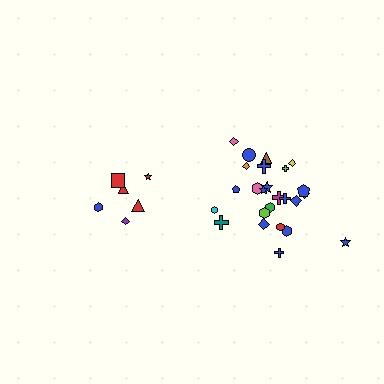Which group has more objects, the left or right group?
The right group.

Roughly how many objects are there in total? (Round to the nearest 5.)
Roughly 30 objects in total.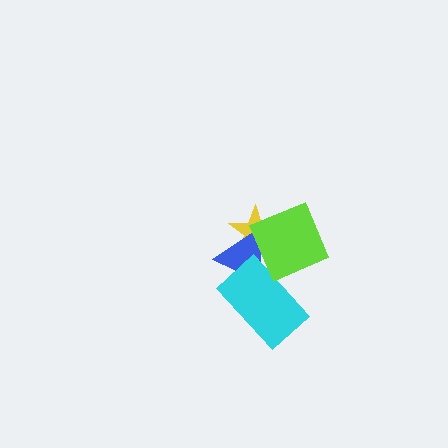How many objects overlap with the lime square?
2 objects overlap with the lime square.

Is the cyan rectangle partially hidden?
No, no other shape covers it.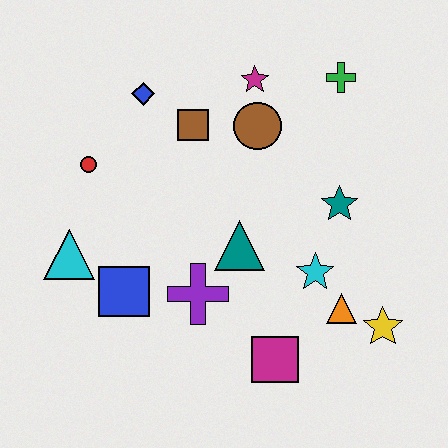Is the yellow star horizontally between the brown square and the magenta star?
No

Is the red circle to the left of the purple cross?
Yes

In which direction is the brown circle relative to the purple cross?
The brown circle is above the purple cross.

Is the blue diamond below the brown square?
No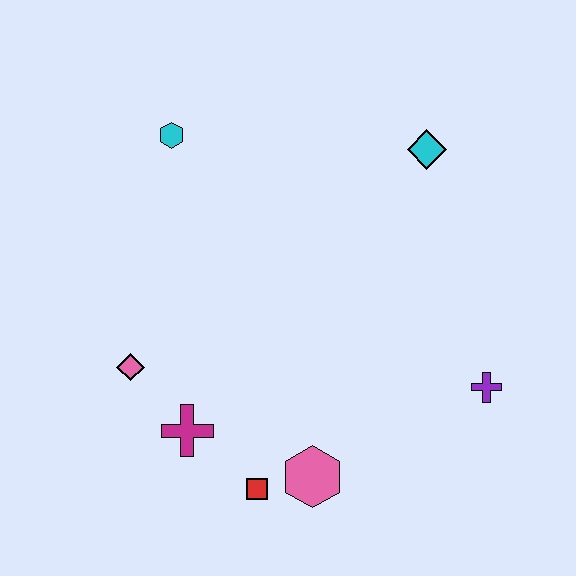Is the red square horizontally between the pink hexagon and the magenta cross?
Yes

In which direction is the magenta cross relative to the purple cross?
The magenta cross is to the left of the purple cross.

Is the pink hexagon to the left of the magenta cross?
No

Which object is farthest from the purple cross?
The cyan hexagon is farthest from the purple cross.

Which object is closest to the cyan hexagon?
The pink diamond is closest to the cyan hexagon.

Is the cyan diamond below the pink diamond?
No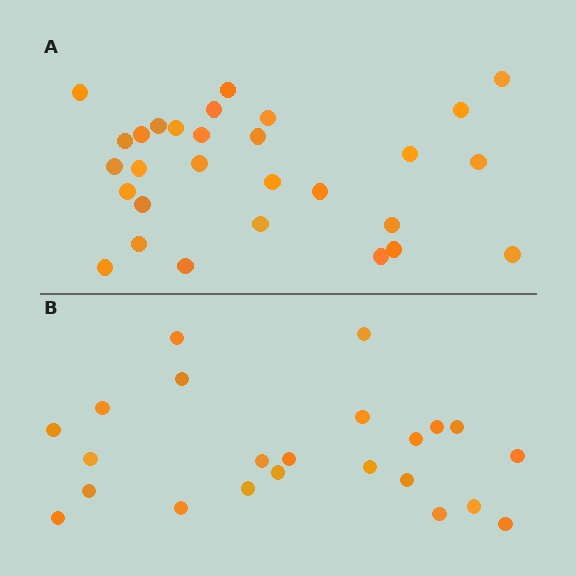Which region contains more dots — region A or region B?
Region A (the top region) has more dots.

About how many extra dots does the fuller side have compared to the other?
Region A has about 6 more dots than region B.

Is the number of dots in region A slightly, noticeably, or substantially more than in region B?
Region A has noticeably more, but not dramatically so. The ratio is roughly 1.3 to 1.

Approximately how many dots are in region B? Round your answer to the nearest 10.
About 20 dots. (The exact count is 23, which rounds to 20.)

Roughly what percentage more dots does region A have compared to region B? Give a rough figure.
About 25% more.